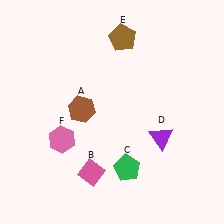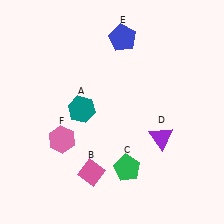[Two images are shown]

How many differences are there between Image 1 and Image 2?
There are 2 differences between the two images.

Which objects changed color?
A changed from brown to teal. E changed from brown to blue.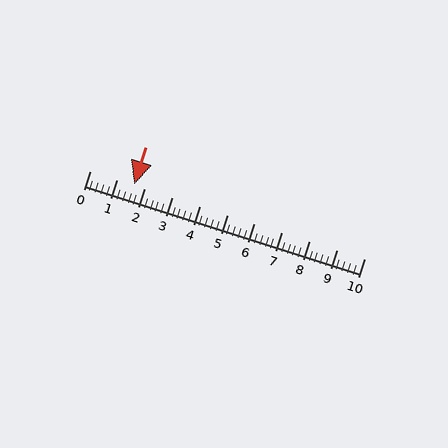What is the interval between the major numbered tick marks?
The major tick marks are spaced 1 units apart.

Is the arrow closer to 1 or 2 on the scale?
The arrow is closer to 2.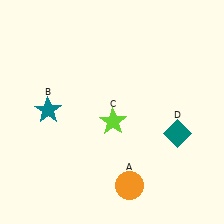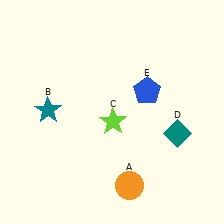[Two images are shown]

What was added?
A blue pentagon (E) was added in Image 2.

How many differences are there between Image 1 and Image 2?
There is 1 difference between the two images.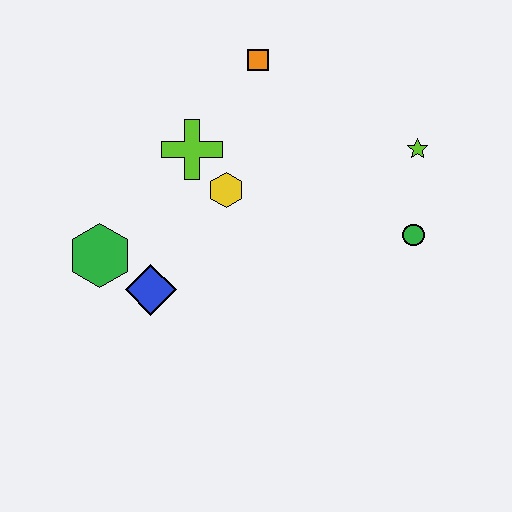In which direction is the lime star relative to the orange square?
The lime star is to the right of the orange square.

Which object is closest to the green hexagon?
The blue diamond is closest to the green hexagon.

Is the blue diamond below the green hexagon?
Yes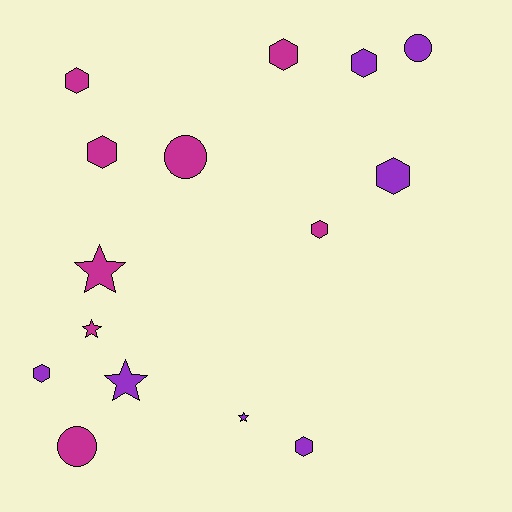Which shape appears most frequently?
Hexagon, with 8 objects.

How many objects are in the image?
There are 15 objects.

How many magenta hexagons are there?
There are 4 magenta hexagons.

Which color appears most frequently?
Magenta, with 8 objects.